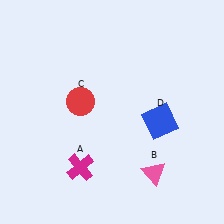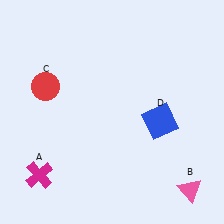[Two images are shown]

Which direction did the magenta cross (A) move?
The magenta cross (A) moved left.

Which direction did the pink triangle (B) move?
The pink triangle (B) moved right.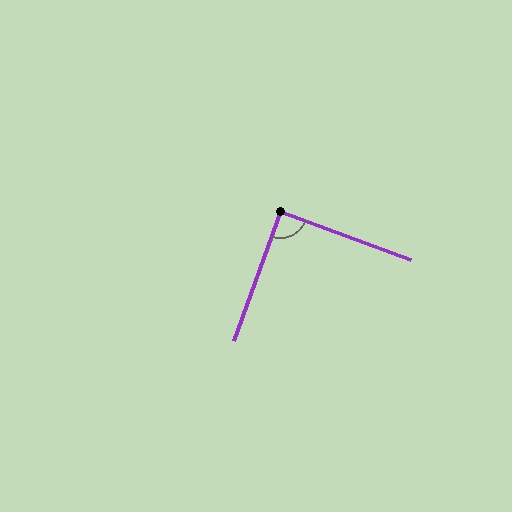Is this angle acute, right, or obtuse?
It is approximately a right angle.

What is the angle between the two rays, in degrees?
Approximately 89 degrees.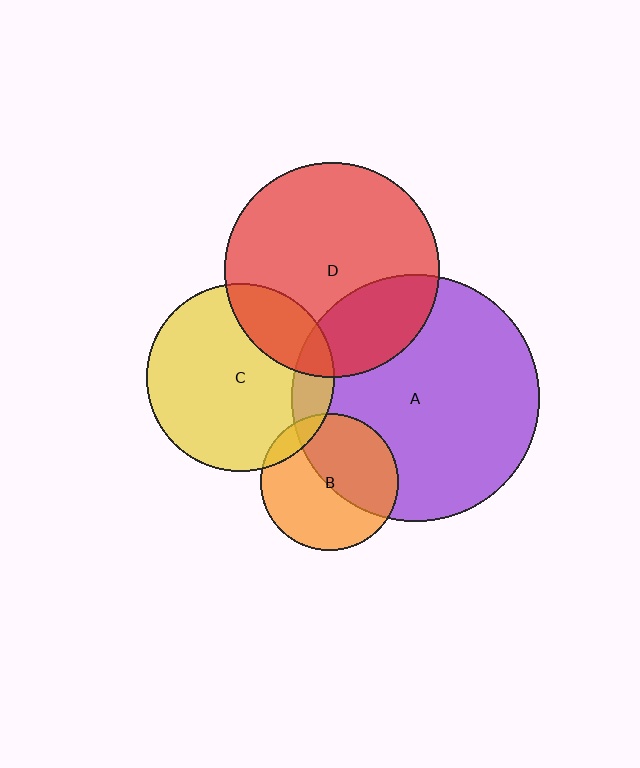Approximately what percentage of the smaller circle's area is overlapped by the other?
Approximately 20%.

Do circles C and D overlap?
Yes.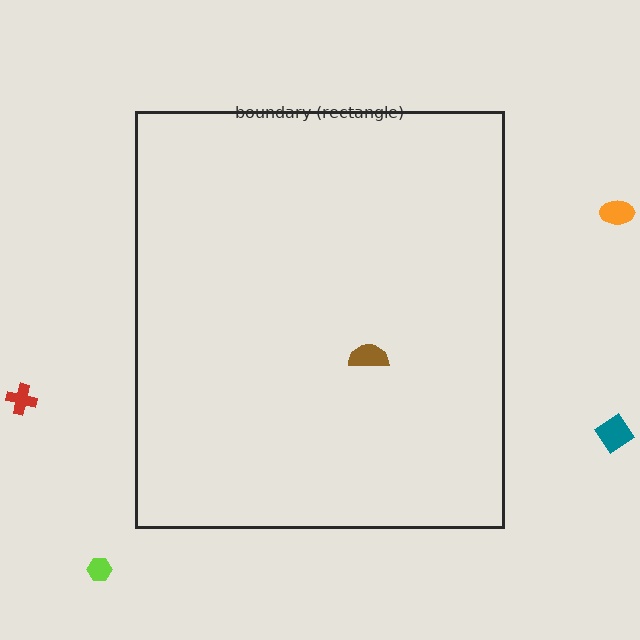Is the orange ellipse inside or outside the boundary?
Outside.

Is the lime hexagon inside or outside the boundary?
Outside.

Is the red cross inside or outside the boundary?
Outside.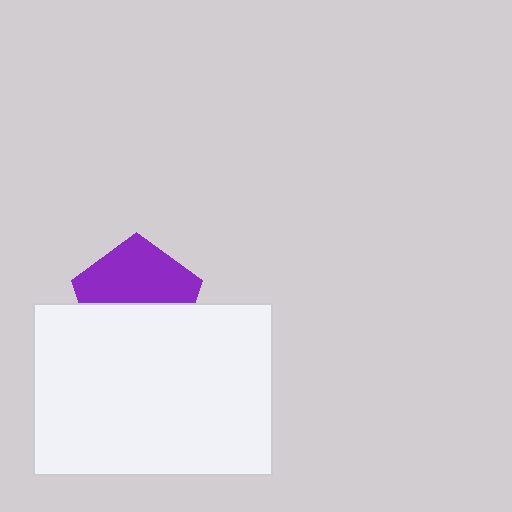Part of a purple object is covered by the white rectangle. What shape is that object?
It is a pentagon.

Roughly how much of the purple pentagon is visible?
About half of it is visible (roughly 53%).